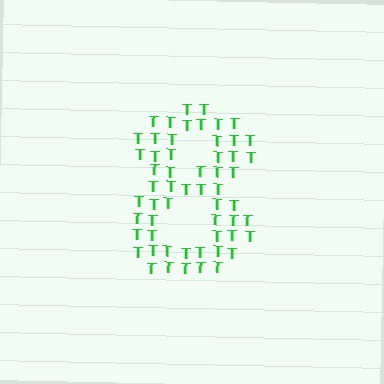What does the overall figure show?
The overall figure shows the digit 8.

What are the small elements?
The small elements are letter T's.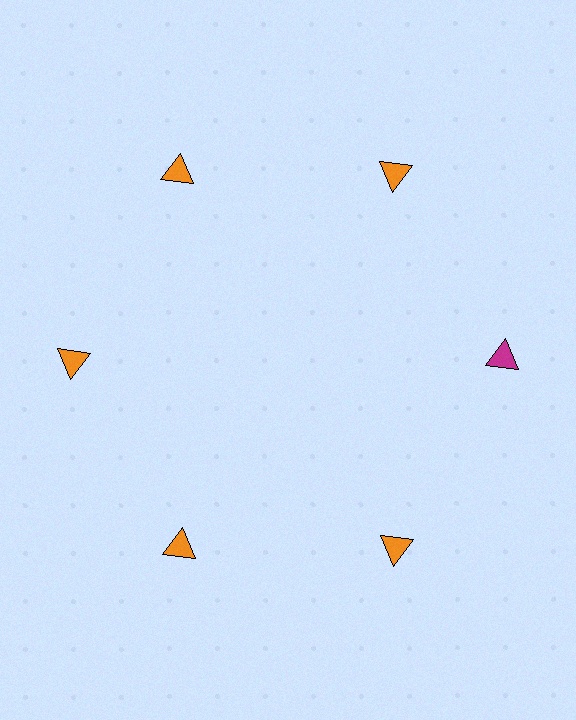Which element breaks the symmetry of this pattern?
The magenta triangle at roughly the 3 o'clock position breaks the symmetry. All other shapes are orange triangles.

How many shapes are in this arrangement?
There are 6 shapes arranged in a ring pattern.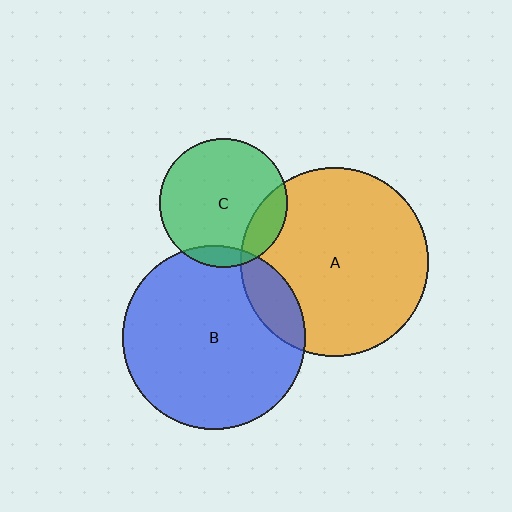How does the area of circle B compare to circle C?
Approximately 2.0 times.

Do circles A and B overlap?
Yes.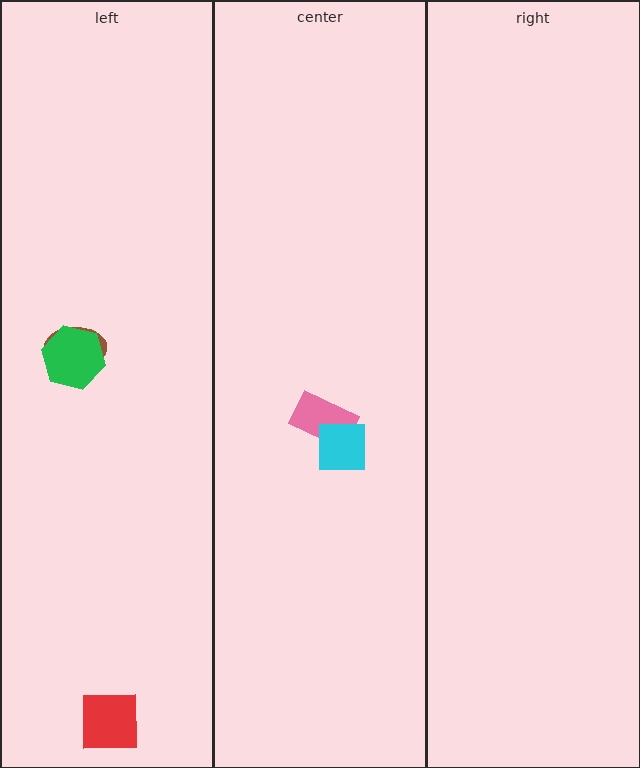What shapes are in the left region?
The brown ellipse, the green hexagon, the red square.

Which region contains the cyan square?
The center region.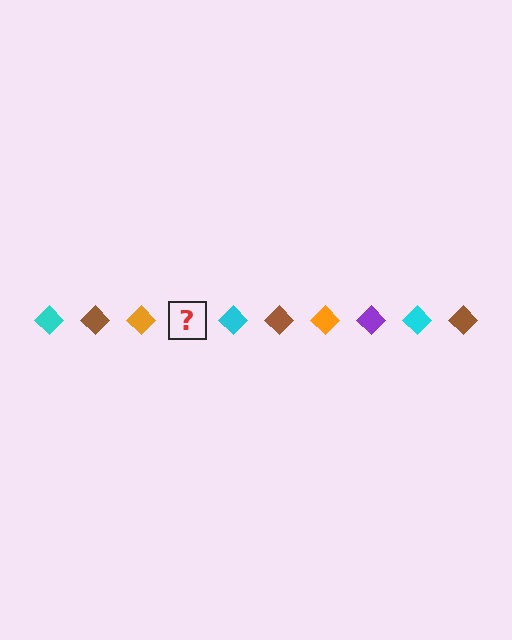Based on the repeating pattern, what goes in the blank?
The blank should be a purple diamond.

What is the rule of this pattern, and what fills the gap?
The rule is that the pattern cycles through cyan, brown, orange, purple diamonds. The gap should be filled with a purple diamond.